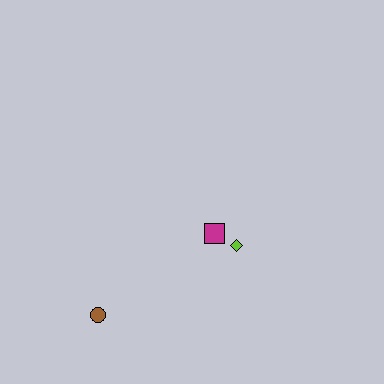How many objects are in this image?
There are 3 objects.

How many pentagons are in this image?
There are no pentagons.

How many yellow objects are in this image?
There are no yellow objects.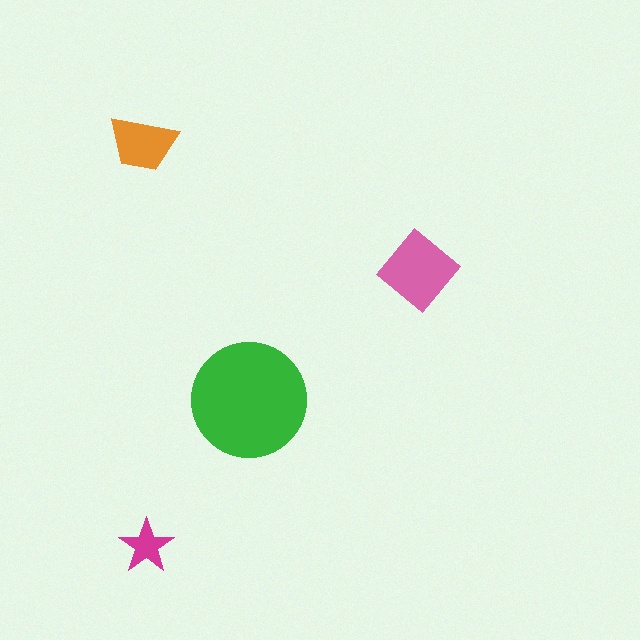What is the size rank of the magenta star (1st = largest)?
4th.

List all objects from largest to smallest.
The green circle, the pink diamond, the orange trapezoid, the magenta star.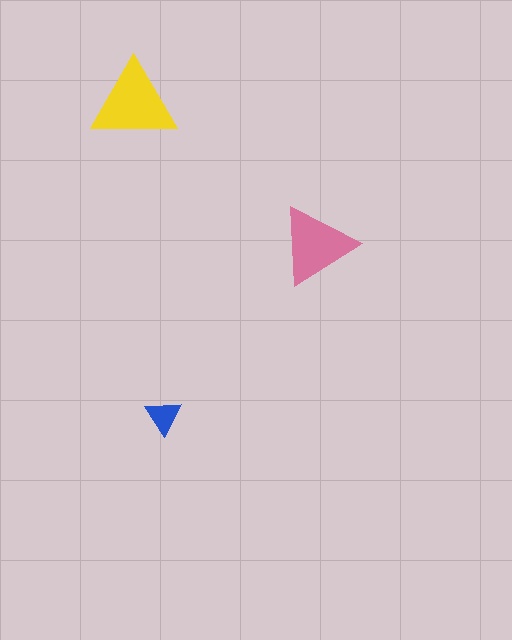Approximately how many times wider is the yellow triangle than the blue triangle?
About 2.5 times wider.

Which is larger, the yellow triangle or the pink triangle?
The yellow one.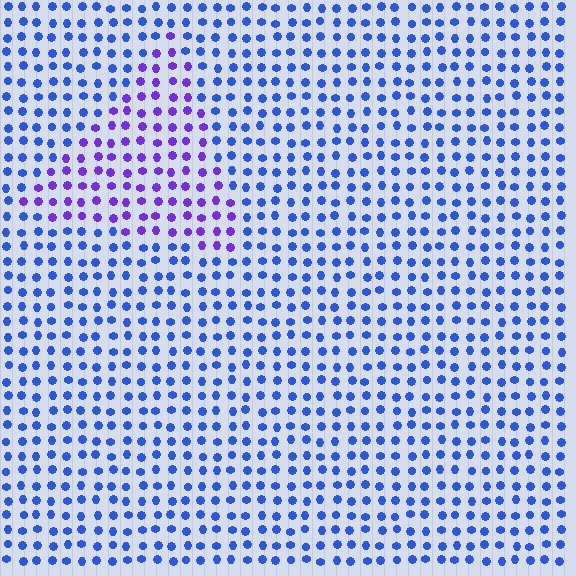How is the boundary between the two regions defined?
The boundary is defined purely by a slight shift in hue (about 40 degrees). Spacing, size, and orientation are identical on both sides.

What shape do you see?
I see a triangle.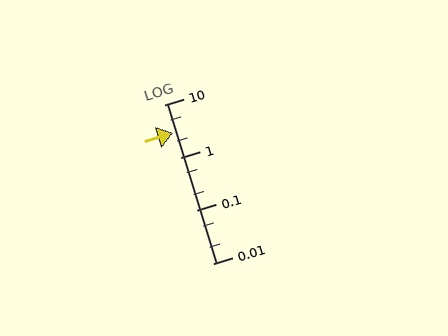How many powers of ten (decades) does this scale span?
The scale spans 3 decades, from 0.01 to 10.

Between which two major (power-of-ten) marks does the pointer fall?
The pointer is between 1 and 10.